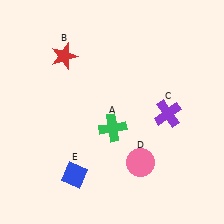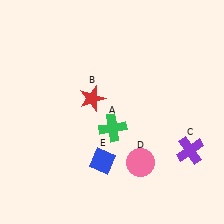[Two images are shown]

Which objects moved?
The objects that moved are: the red star (B), the purple cross (C), the blue diamond (E).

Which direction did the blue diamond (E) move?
The blue diamond (E) moved right.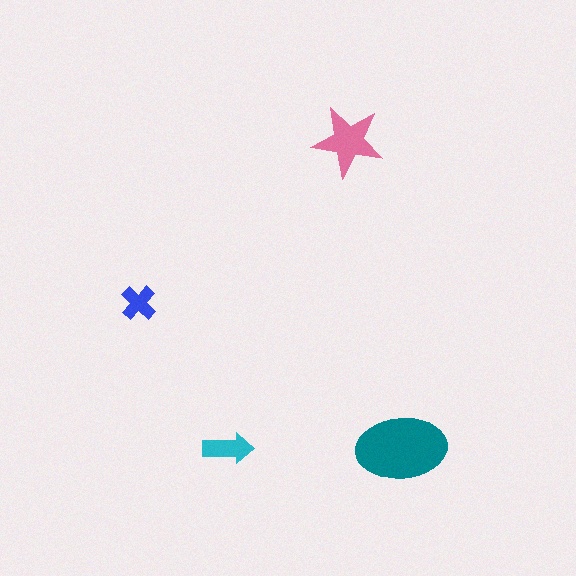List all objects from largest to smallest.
The teal ellipse, the pink star, the cyan arrow, the blue cross.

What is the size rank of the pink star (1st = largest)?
2nd.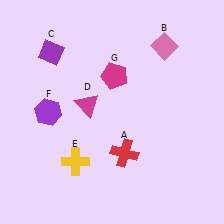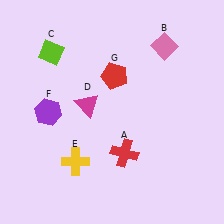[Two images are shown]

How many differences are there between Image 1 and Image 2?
There are 2 differences between the two images.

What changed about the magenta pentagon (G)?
In Image 1, G is magenta. In Image 2, it changed to red.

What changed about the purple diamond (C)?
In Image 1, C is purple. In Image 2, it changed to lime.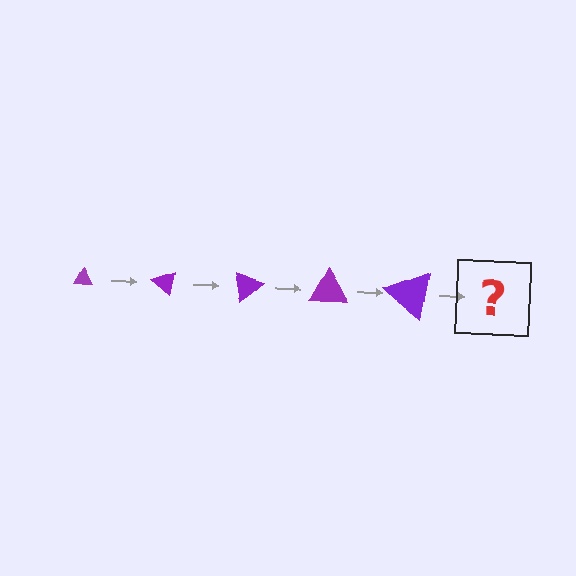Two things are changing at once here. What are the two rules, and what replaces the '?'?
The two rules are that the triangle grows larger each step and it rotates 40 degrees each step. The '?' should be a triangle, larger than the previous one and rotated 200 degrees from the start.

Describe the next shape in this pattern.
It should be a triangle, larger than the previous one and rotated 200 degrees from the start.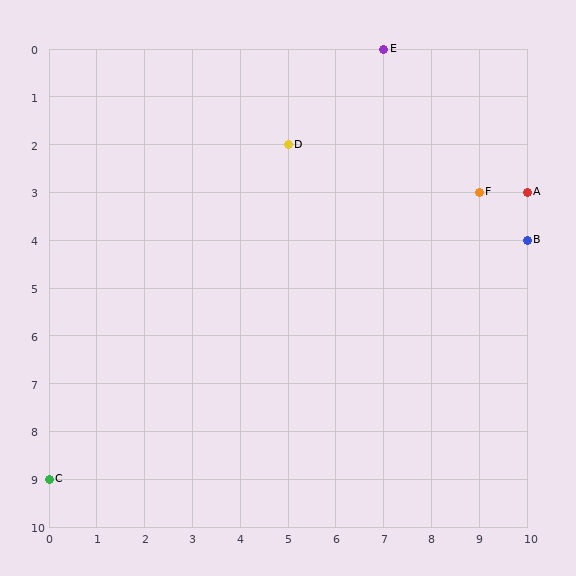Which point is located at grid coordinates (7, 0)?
Point E is at (7, 0).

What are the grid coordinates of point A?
Point A is at grid coordinates (10, 3).